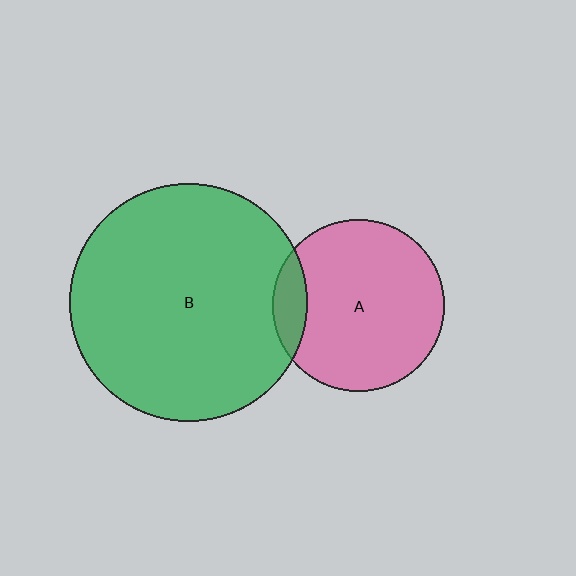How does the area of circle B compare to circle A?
Approximately 1.9 times.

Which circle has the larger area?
Circle B (green).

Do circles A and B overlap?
Yes.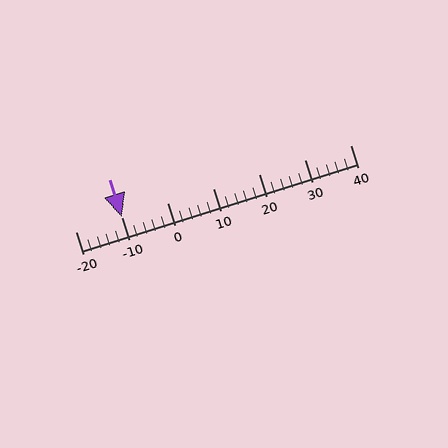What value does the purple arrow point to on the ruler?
The purple arrow points to approximately -10.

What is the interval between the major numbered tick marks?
The major tick marks are spaced 10 units apart.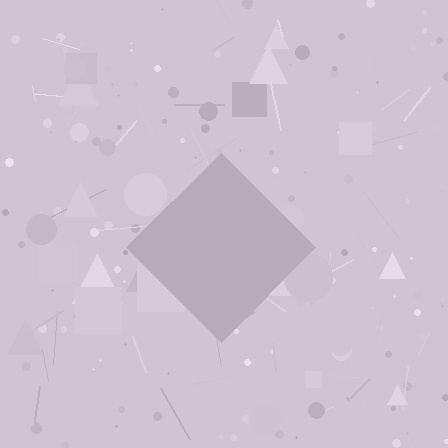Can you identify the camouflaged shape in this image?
The camouflaged shape is a diamond.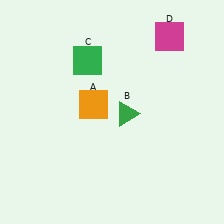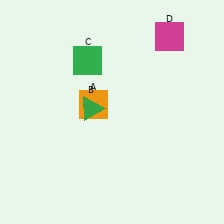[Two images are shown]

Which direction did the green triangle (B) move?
The green triangle (B) moved left.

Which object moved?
The green triangle (B) moved left.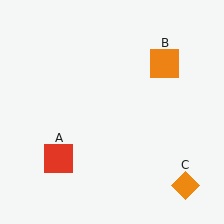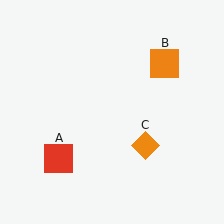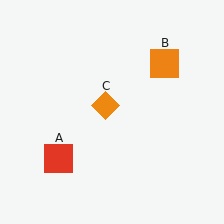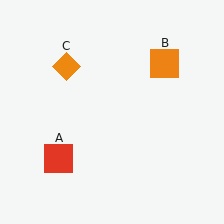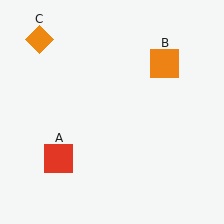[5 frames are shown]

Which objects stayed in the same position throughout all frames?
Red square (object A) and orange square (object B) remained stationary.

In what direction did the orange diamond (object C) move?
The orange diamond (object C) moved up and to the left.